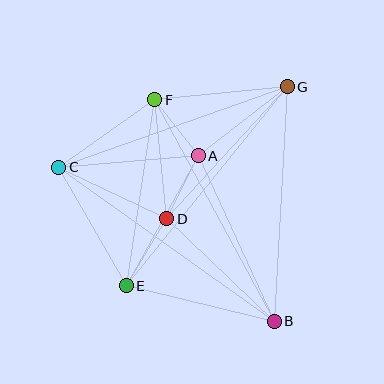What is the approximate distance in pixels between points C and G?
The distance between C and G is approximately 242 pixels.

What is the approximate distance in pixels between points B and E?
The distance between B and E is approximately 152 pixels.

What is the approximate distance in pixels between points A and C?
The distance between A and C is approximately 140 pixels.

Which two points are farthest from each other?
Points B and C are farthest from each other.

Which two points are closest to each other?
Points A and D are closest to each other.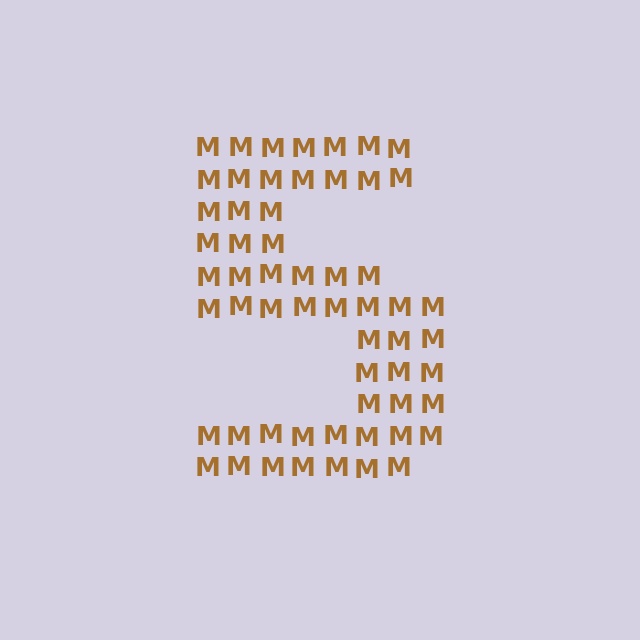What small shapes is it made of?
It is made of small letter M's.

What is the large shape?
The large shape is the digit 5.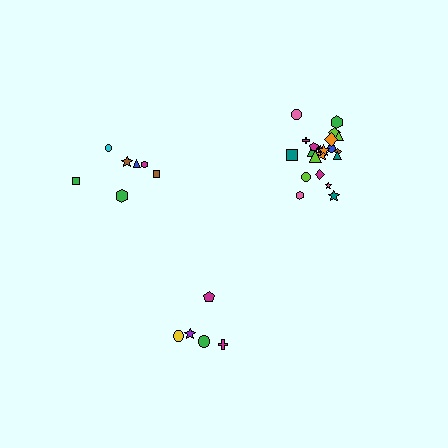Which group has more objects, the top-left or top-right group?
The top-right group.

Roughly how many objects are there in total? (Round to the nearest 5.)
Roughly 35 objects in total.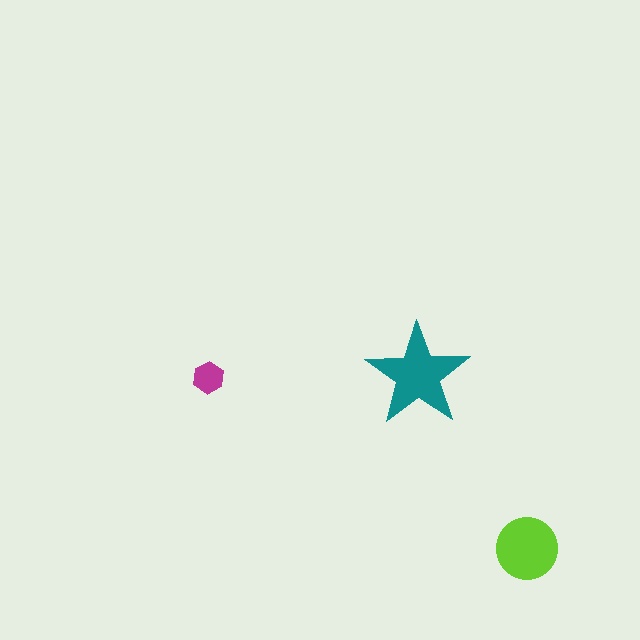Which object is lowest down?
The lime circle is bottommost.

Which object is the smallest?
The magenta hexagon.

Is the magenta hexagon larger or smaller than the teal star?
Smaller.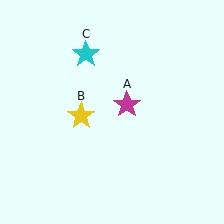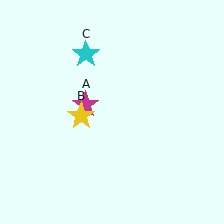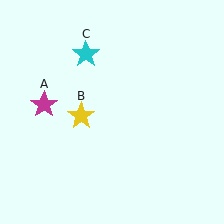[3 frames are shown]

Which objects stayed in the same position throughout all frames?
Yellow star (object B) and cyan star (object C) remained stationary.